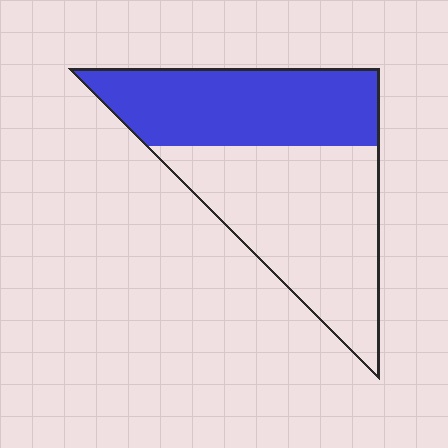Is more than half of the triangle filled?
No.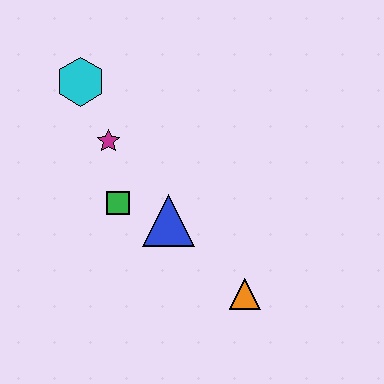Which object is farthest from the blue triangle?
The cyan hexagon is farthest from the blue triangle.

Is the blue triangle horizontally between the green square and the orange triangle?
Yes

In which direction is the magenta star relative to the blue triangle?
The magenta star is above the blue triangle.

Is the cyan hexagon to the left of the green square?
Yes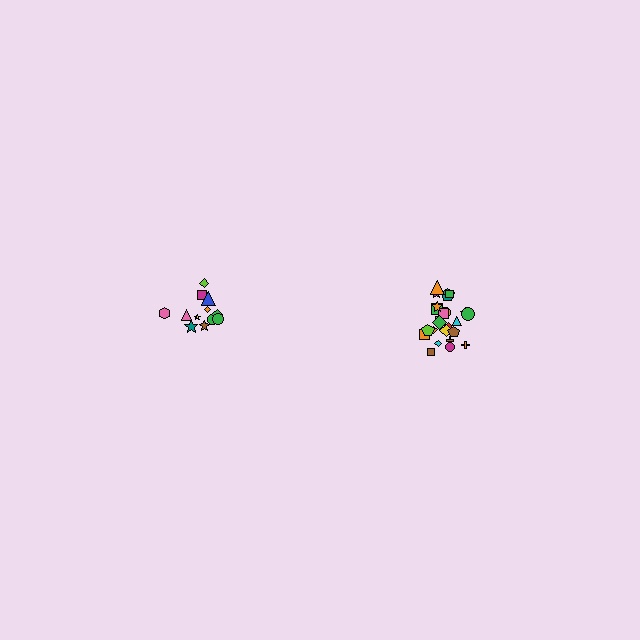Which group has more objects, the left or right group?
The right group.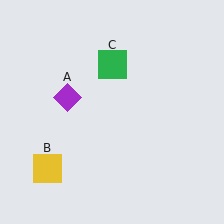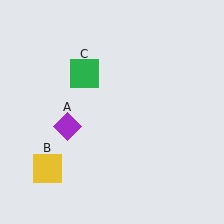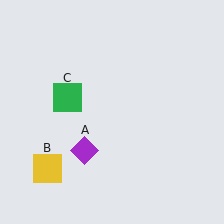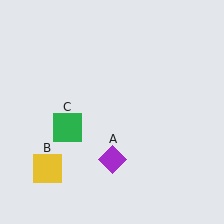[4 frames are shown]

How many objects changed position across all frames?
2 objects changed position: purple diamond (object A), green square (object C).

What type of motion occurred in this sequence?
The purple diamond (object A), green square (object C) rotated counterclockwise around the center of the scene.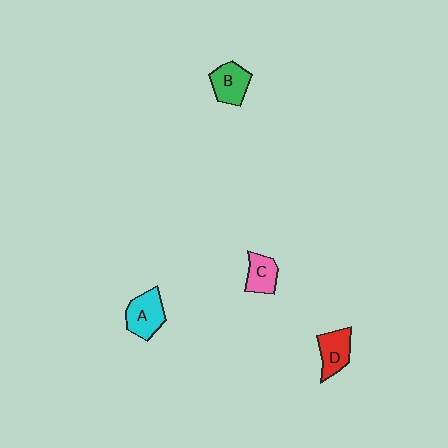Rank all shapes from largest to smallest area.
From largest to smallest: A (cyan), B (green), D (red), C (pink).